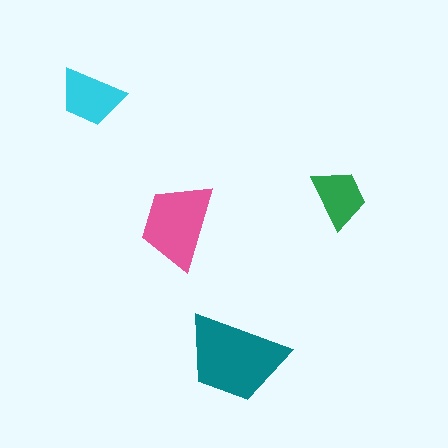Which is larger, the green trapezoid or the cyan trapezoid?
The cyan one.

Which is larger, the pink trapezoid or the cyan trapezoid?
The pink one.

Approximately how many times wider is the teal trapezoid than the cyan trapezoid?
About 1.5 times wider.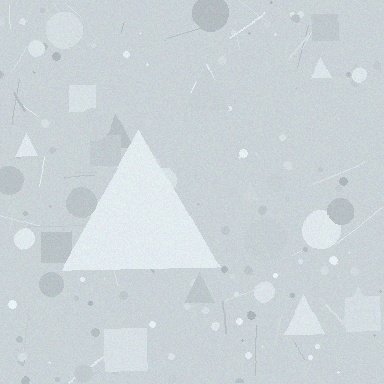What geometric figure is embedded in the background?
A triangle is embedded in the background.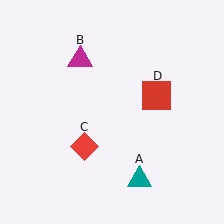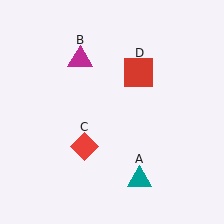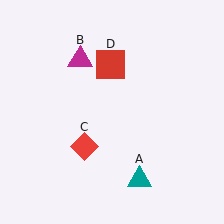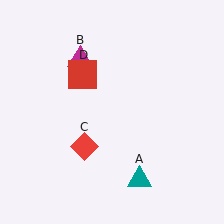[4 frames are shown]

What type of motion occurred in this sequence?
The red square (object D) rotated counterclockwise around the center of the scene.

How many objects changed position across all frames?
1 object changed position: red square (object D).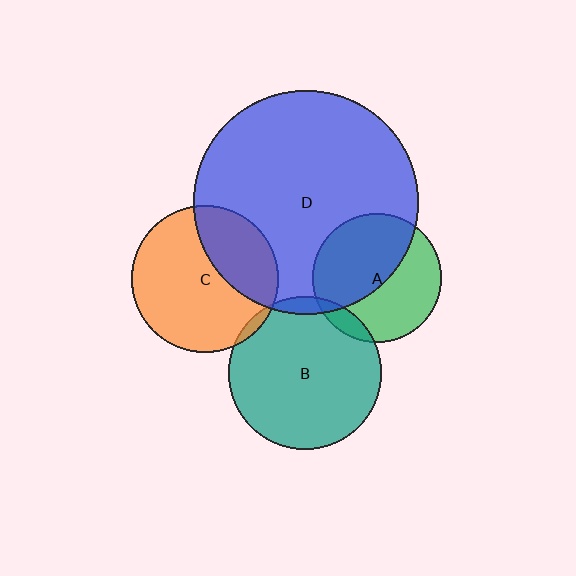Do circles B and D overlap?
Yes.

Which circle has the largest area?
Circle D (blue).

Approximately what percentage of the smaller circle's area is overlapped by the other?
Approximately 5%.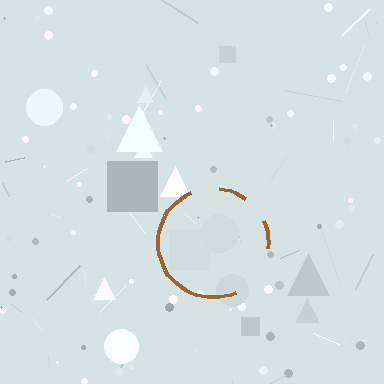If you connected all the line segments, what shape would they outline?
They would outline a circle.